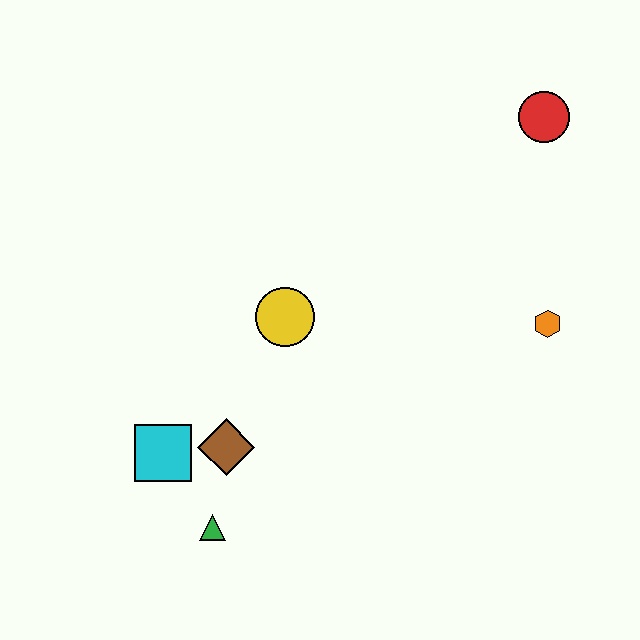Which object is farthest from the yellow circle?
The red circle is farthest from the yellow circle.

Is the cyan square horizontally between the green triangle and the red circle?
No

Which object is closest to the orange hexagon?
The red circle is closest to the orange hexagon.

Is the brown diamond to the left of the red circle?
Yes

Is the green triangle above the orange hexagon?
No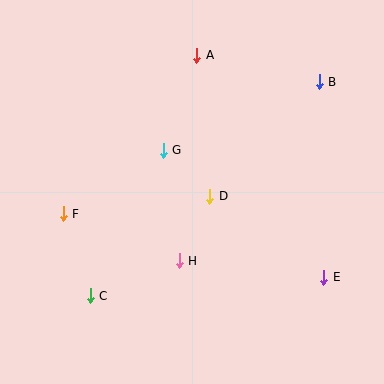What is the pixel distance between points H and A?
The distance between H and A is 206 pixels.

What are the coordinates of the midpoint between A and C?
The midpoint between A and C is at (143, 176).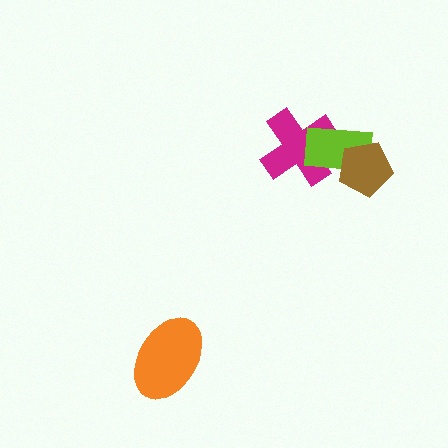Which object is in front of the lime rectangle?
The brown pentagon is in front of the lime rectangle.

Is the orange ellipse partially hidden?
No, no other shape covers it.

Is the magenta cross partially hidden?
Yes, it is partially covered by another shape.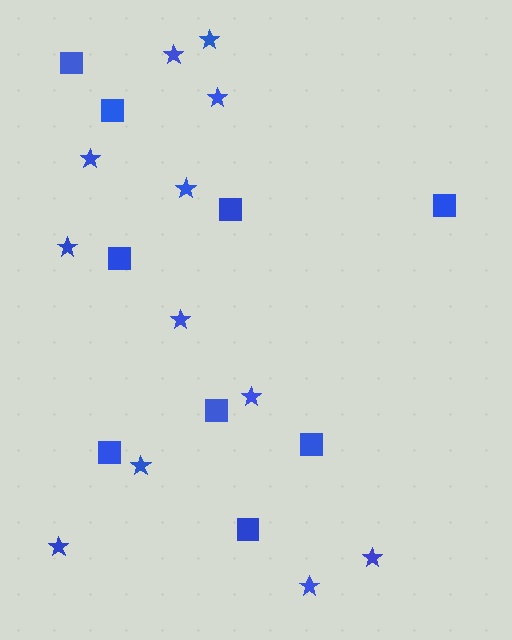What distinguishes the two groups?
There are 2 groups: one group of squares (9) and one group of stars (12).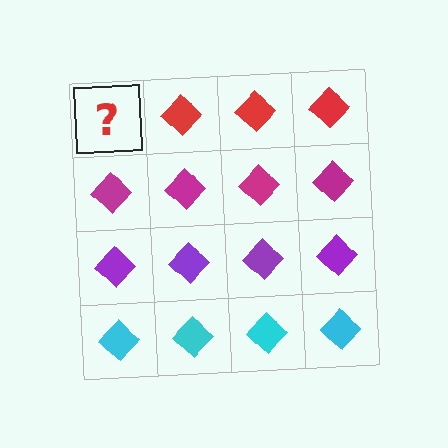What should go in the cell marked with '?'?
The missing cell should contain a red diamond.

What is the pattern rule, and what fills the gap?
The rule is that each row has a consistent color. The gap should be filled with a red diamond.